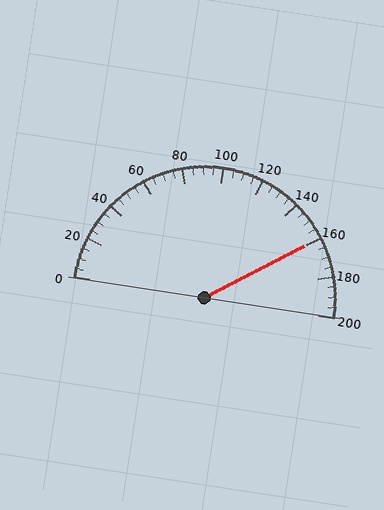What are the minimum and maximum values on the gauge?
The gauge ranges from 0 to 200.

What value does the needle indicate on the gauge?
The needle indicates approximately 160.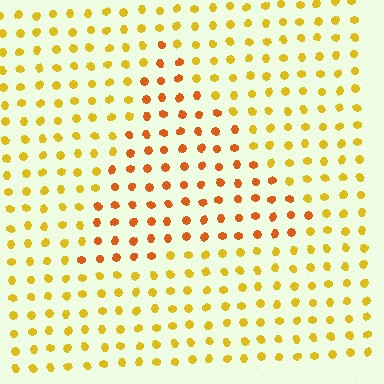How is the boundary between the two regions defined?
The boundary is defined purely by a slight shift in hue (about 30 degrees). Spacing, size, and orientation are identical on both sides.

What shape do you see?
I see a triangle.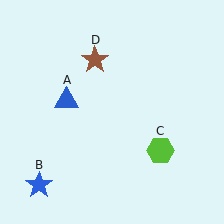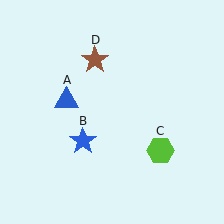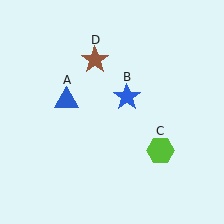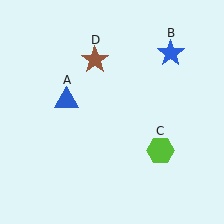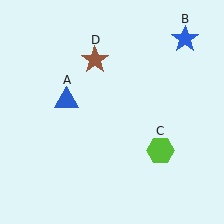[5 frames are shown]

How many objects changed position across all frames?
1 object changed position: blue star (object B).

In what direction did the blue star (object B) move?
The blue star (object B) moved up and to the right.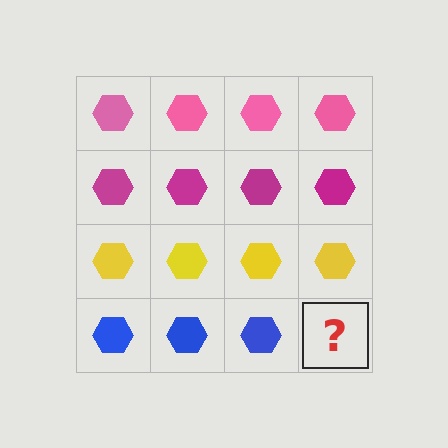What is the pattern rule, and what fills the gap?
The rule is that each row has a consistent color. The gap should be filled with a blue hexagon.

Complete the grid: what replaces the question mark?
The question mark should be replaced with a blue hexagon.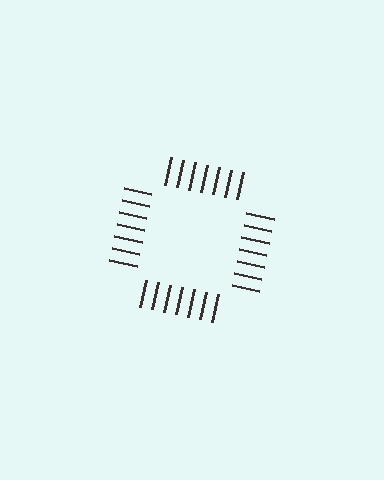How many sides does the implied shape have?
4 sides — the line-ends trace a square.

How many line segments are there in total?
28 — 7 along each of the 4 edges.